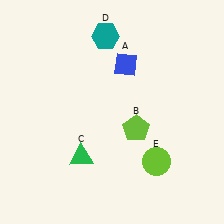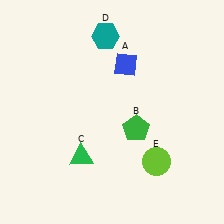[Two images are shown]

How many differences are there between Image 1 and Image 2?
There is 1 difference between the two images.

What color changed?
The pentagon (B) changed from lime in Image 1 to green in Image 2.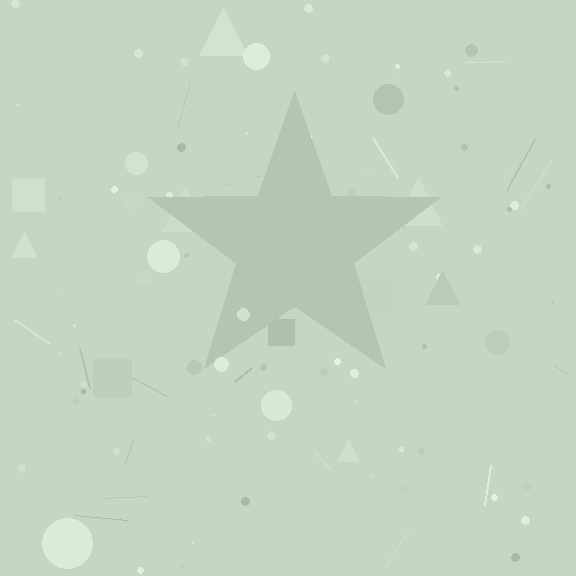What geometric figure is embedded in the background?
A star is embedded in the background.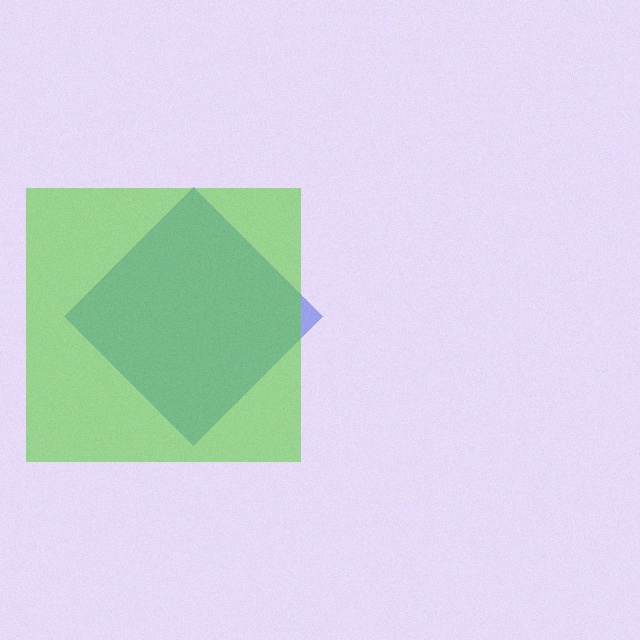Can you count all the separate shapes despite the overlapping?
Yes, there are 2 separate shapes.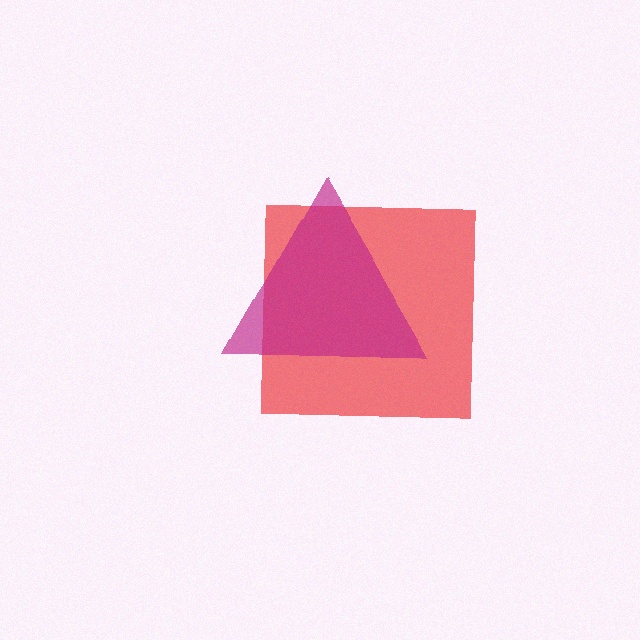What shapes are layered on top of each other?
The layered shapes are: a red square, a magenta triangle.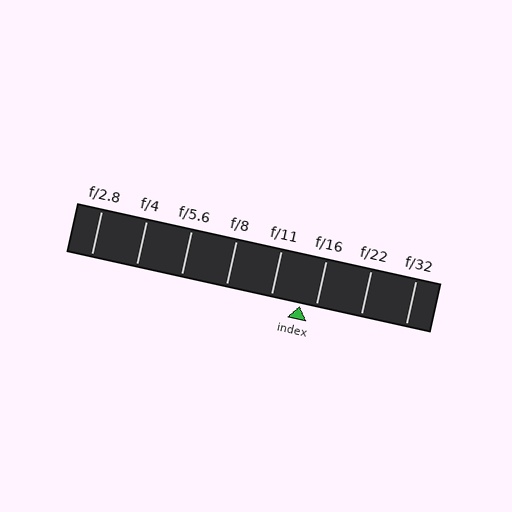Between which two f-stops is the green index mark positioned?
The index mark is between f/11 and f/16.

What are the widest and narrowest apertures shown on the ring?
The widest aperture shown is f/2.8 and the narrowest is f/32.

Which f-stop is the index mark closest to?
The index mark is closest to f/16.